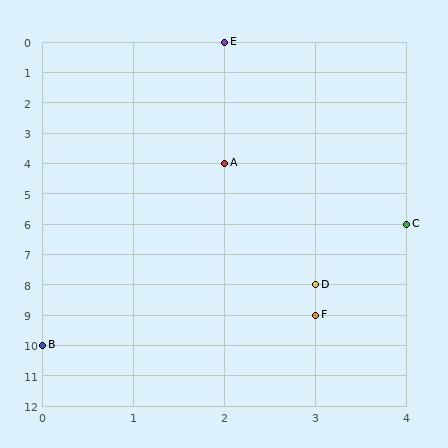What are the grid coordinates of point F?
Point F is at grid coordinates (3, 9).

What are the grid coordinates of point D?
Point D is at grid coordinates (3, 8).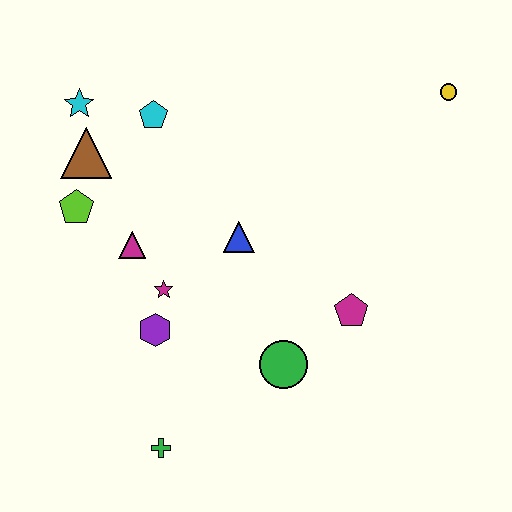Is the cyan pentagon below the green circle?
No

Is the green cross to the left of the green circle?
Yes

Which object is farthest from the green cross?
The yellow circle is farthest from the green cross.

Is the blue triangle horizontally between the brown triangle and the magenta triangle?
No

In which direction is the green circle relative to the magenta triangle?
The green circle is to the right of the magenta triangle.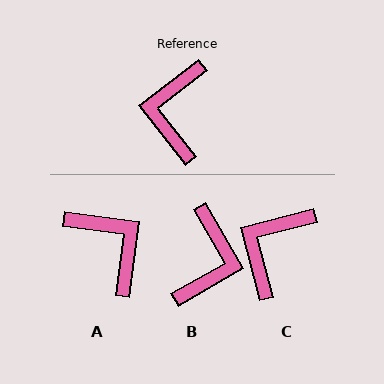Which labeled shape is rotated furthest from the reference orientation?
B, about 172 degrees away.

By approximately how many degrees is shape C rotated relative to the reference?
Approximately 24 degrees clockwise.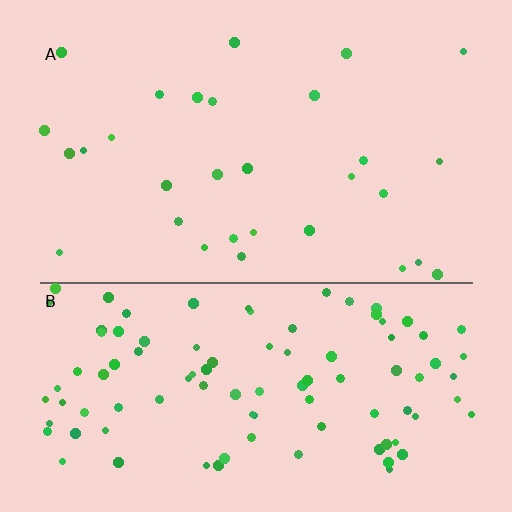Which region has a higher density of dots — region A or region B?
B (the bottom).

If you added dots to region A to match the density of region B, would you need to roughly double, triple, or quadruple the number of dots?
Approximately triple.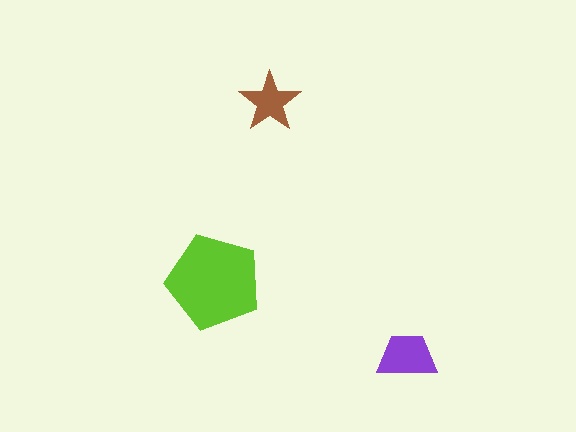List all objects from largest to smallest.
The lime pentagon, the purple trapezoid, the brown star.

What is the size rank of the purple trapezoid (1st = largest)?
2nd.